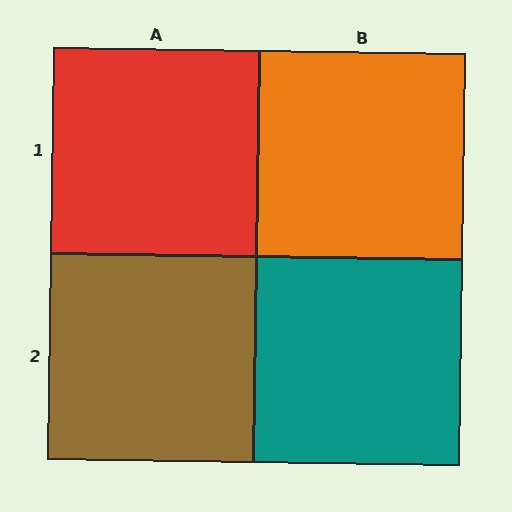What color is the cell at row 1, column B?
Orange.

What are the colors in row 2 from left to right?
Brown, teal.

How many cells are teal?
1 cell is teal.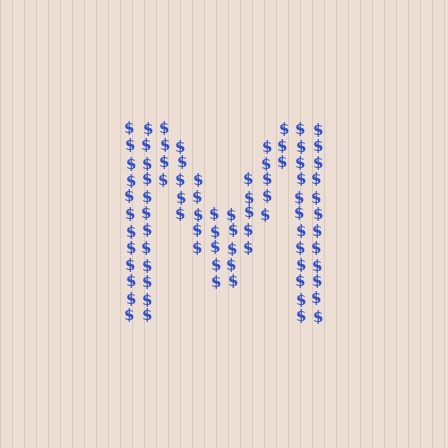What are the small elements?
The small elements are dollar signs.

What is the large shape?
The large shape is the letter M.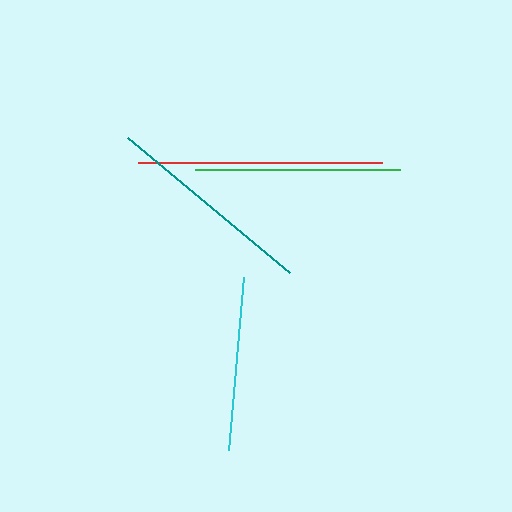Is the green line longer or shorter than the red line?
The red line is longer than the green line.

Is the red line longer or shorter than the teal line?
The red line is longer than the teal line.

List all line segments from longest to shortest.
From longest to shortest: red, teal, green, cyan.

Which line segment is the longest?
The red line is the longest at approximately 244 pixels.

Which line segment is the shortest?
The cyan line is the shortest at approximately 174 pixels.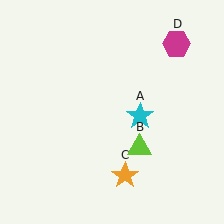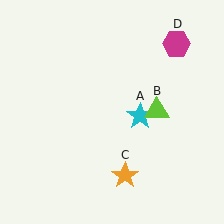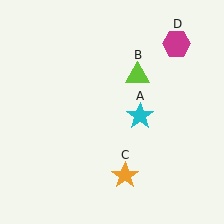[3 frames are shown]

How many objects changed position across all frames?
1 object changed position: lime triangle (object B).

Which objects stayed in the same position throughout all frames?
Cyan star (object A) and orange star (object C) and magenta hexagon (object D) remained stationary.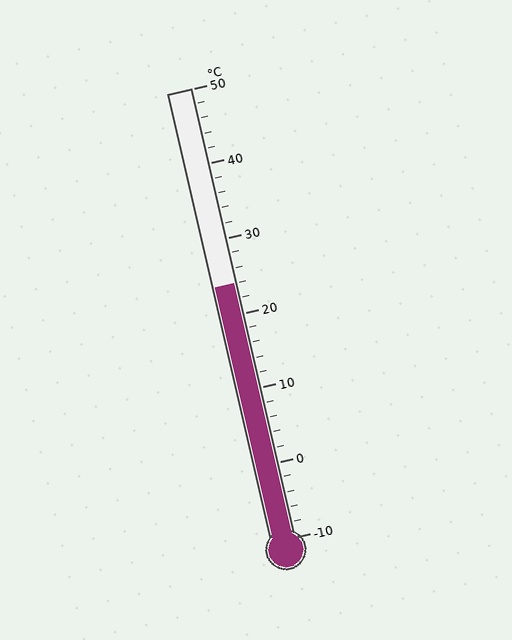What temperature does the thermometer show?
The thermometer shows approximately 24°C.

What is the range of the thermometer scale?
The thermometer scale ranges from -10°C to 50°C.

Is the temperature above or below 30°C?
The temperature is below 30°C.